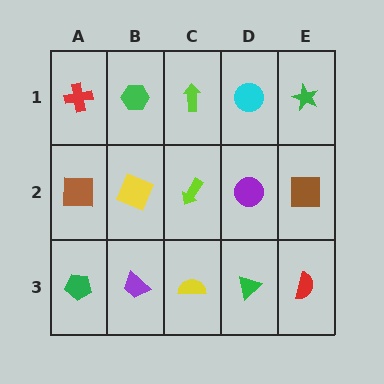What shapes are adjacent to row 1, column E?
A brown square (row 2, column E), a cyan circle (row 1, column D).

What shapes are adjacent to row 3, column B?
A yellow square (row 2, column B), a green pentagon (row 3, column A), a yellow semicircle (row 3, column C).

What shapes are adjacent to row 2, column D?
A cyan circle (row 1, column D), a green triangle (row 3, column D), a lime arrow (row 2, column C), a brown square (row 2, column E).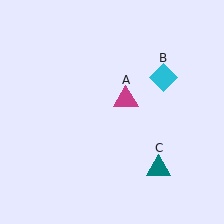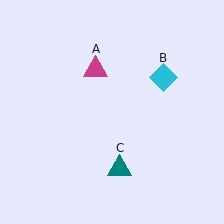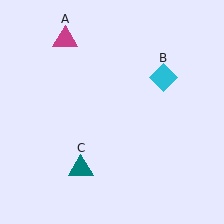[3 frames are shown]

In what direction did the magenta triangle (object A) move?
The magenta triangle (object A) moved up and to the left.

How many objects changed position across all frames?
2 objects changed position: magenta triangle (object A), teal triangle (object C).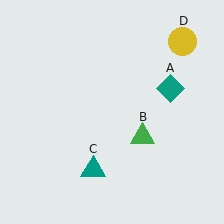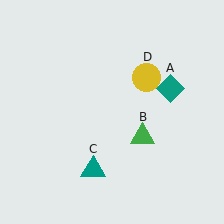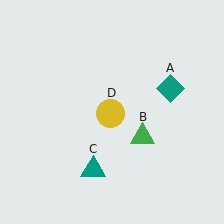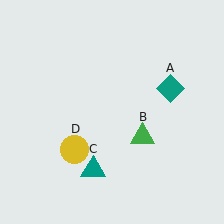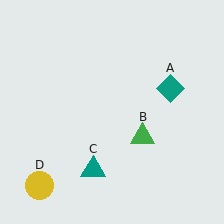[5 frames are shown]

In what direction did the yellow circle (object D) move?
The yellow circle (object D) moved down and to the left.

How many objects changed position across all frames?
1 object changed position: yellow circle (object D).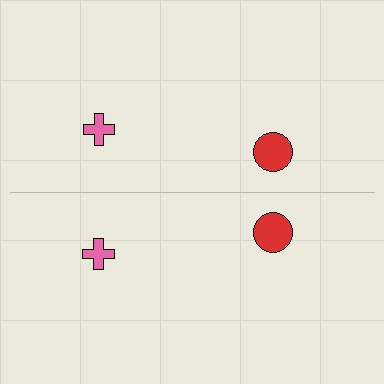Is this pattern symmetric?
Yes, this pattern has bilateral (reflection) symmetry.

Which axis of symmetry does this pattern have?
The pattern has a horizontal axis of symmetry running through the center of the image.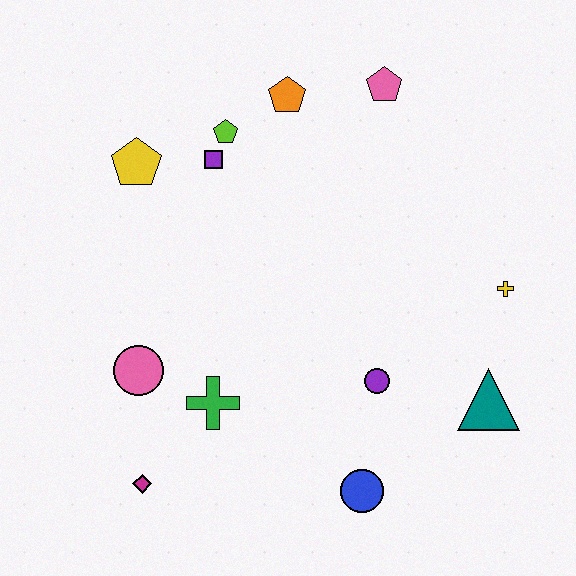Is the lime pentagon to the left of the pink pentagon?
Yes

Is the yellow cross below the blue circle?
No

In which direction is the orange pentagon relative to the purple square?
The orange pentagon is to the right of the purple square.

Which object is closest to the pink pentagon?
The orange pentagon is closest to the pink pentagon.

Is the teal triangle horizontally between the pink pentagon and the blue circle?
No